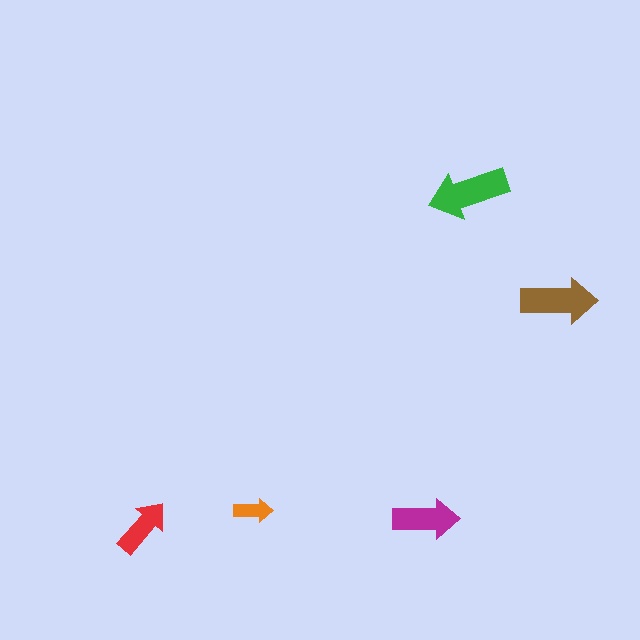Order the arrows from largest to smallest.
the green one, the brown one, the magenta one, the red one, the orange one.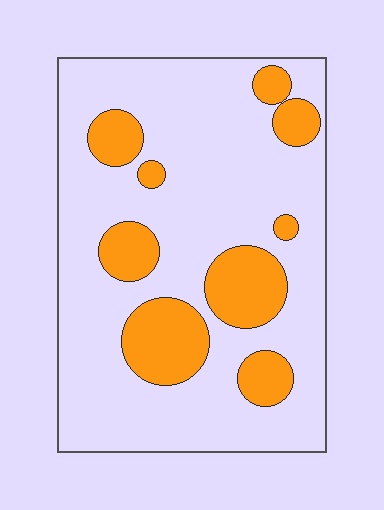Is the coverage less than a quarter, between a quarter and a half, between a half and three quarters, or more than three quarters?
Less than a quarter.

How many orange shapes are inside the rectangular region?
9.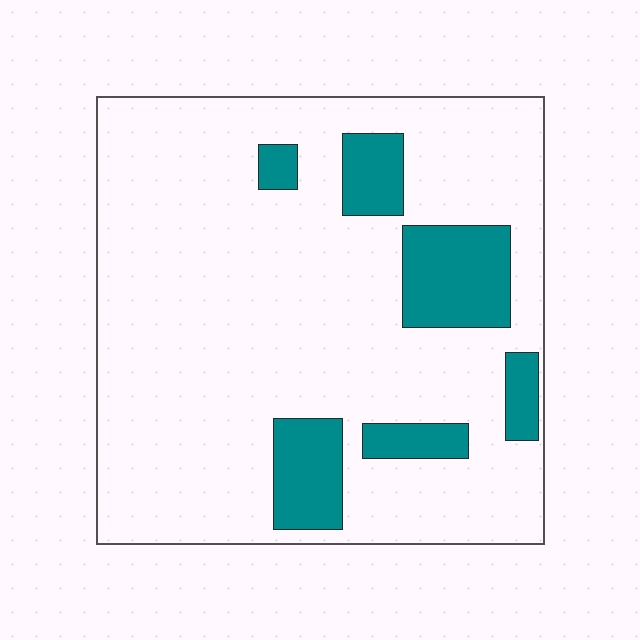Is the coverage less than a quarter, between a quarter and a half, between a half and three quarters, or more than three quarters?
Less than a quarter.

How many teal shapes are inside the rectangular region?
6.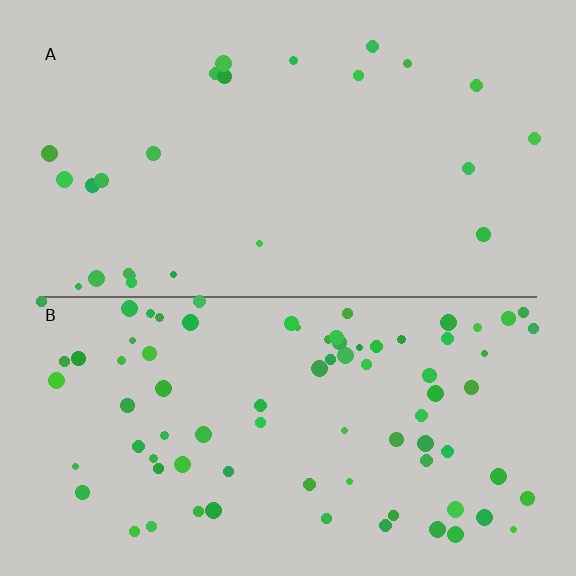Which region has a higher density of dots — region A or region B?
B (the bottom).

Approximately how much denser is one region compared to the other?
Approximately 3.3× — region B over region A.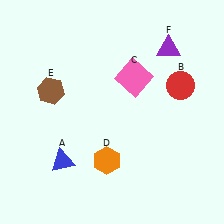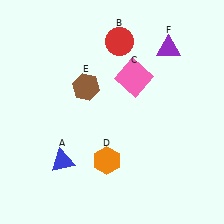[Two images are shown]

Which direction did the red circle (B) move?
The red circle (B) moved left.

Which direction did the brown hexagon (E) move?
The brown hexagon (E) moved right.